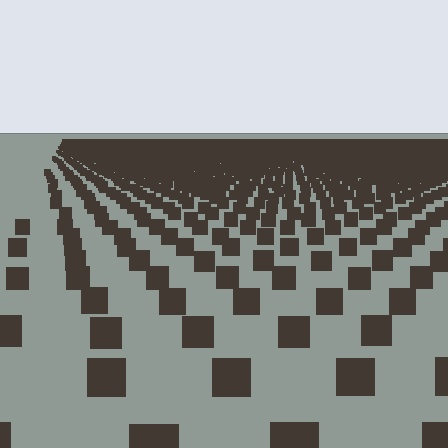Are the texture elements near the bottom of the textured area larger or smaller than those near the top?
Larger. Near the bottom, elements are closer to the viewer and appear at a bigger on-screen size.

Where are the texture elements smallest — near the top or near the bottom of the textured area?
Near the top.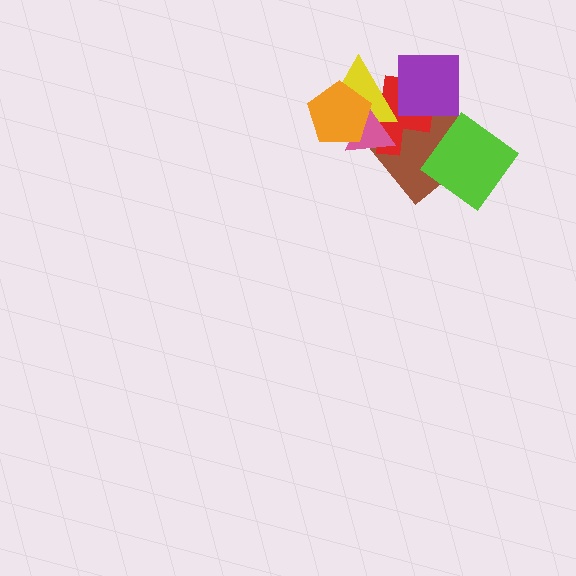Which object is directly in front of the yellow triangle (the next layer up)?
The pink triangle is directly in front of the yellow triangle.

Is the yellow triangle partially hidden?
Yes, it is partially covered by another shape.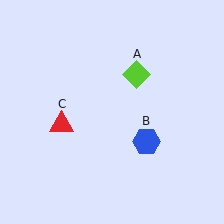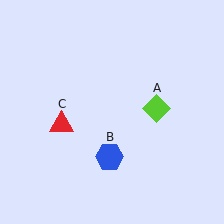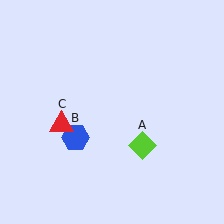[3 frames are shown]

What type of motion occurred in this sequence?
The lime diamond (object A), blue hexagon (object B) rotated clockwise around the center of the scene.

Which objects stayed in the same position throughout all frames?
Red triangle (object C) remained stationary.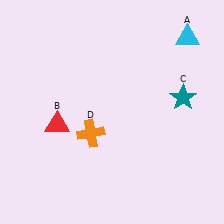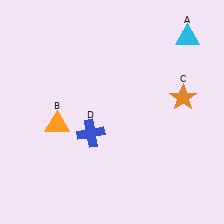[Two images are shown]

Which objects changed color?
B changed from red to orange. C changed from teal to orange. D changed from orange to blue.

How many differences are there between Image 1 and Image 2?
There are 3 differences between the two images.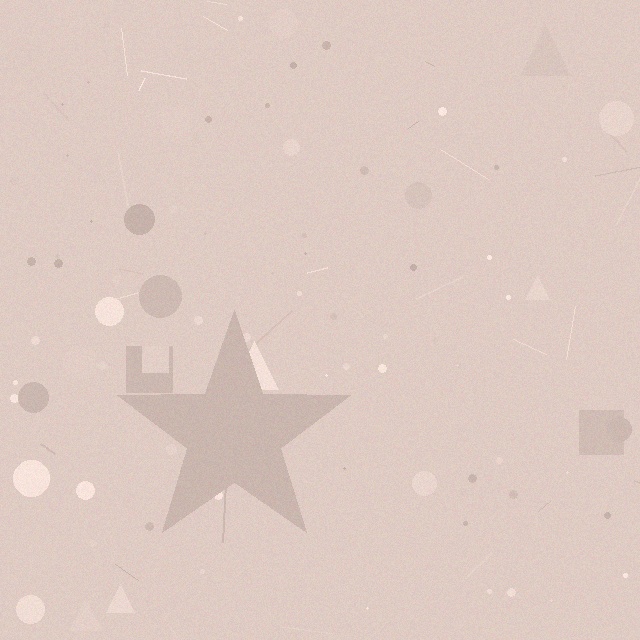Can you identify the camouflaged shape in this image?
The camouflaged shape is a star.